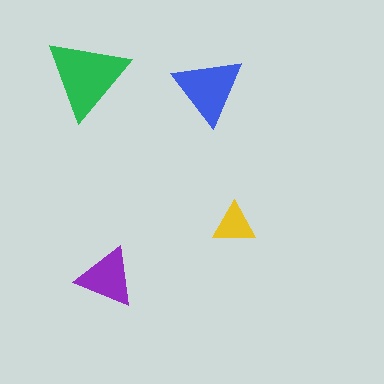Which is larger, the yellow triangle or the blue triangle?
The blue one.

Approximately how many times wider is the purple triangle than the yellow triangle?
About 1.5 times wider.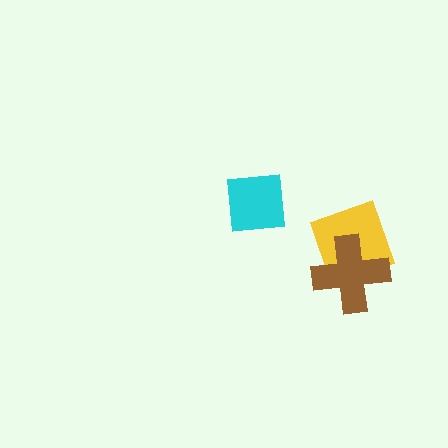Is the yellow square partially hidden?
Yes, it is partially covered by another shape.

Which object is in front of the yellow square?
The brown cross is in front of the yellow square.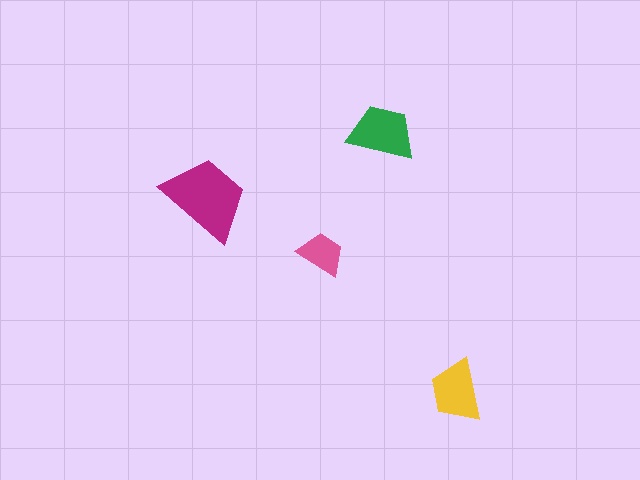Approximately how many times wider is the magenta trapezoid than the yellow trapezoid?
About 1.5 times wider.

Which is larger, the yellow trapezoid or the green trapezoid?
The green one.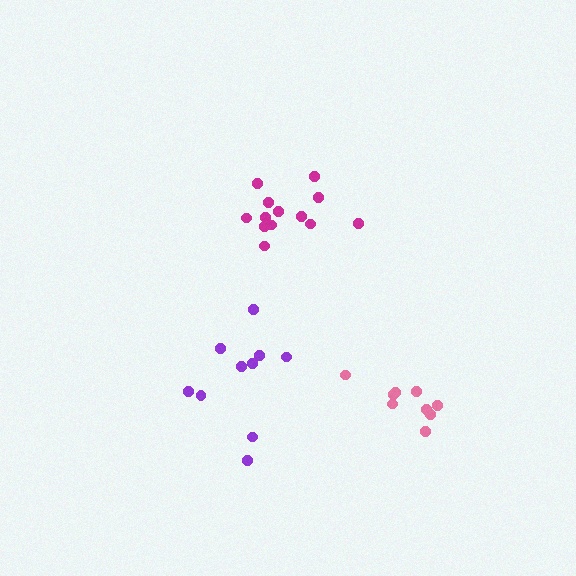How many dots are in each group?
Group 1: 13 dots, Group 2: 10 dots, Group 3: 9 dots (32 total).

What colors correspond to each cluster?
The clusters are colored: magenta, purple, pink.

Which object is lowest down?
The pink cluster is bottommost.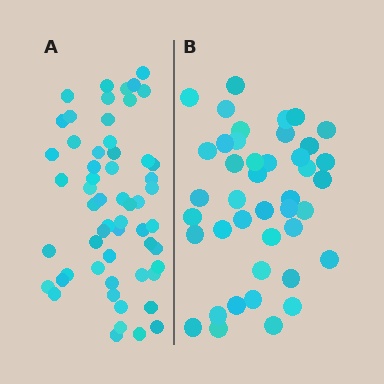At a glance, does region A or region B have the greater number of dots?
Region A (the left region) has more dots.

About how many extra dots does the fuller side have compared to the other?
Region A has approximately 15 more dots than region B.